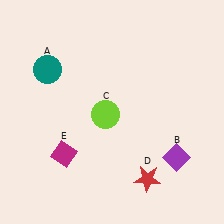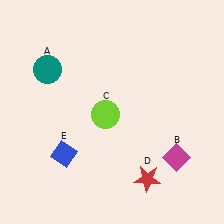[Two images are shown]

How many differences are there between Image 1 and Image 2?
There are 2 differences between the two images.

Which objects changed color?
B changed from purple to magenta. E changed from magenta to blue.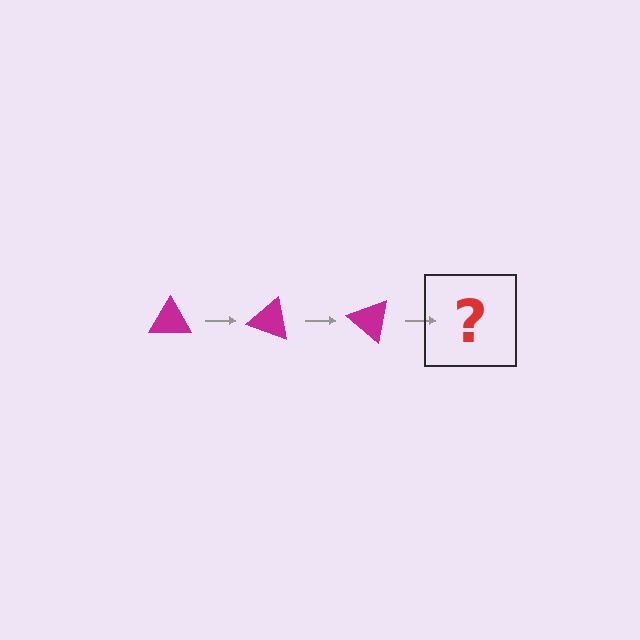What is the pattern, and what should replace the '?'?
The pattern is that the triangle rotates 20 degrees each step. The '?' should be a magenta triangle rotated 60 degrees.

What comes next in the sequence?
The next element should be a magenta triangle rotated 60 degrees.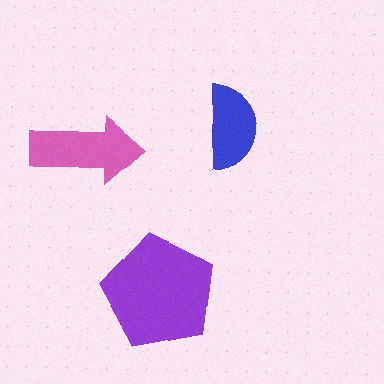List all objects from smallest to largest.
The blue semicircle, the pink arrow, the purple pentagon.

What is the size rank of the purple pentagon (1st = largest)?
1st.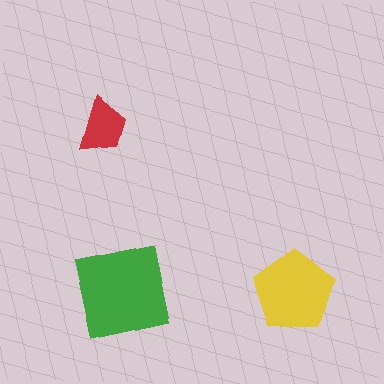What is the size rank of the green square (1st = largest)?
1st.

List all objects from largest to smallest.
The green square, the yellow pentagon, the red trapezoid.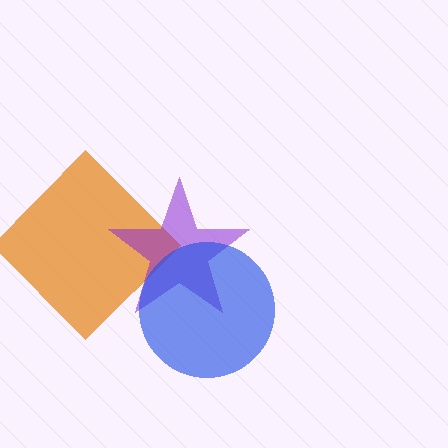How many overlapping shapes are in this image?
There are 3 overlapping shapes in the image.